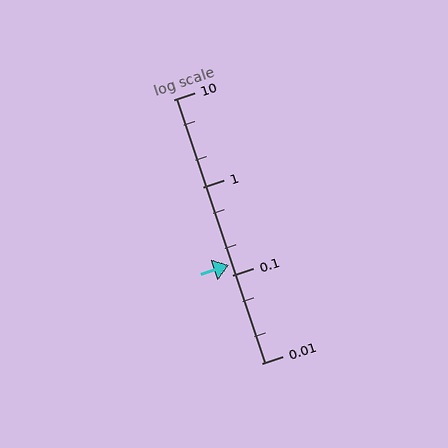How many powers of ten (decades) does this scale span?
The scale spans 3 decades, from 0.01 to 10.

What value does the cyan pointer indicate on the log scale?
The pointer indicates approximately 0.13.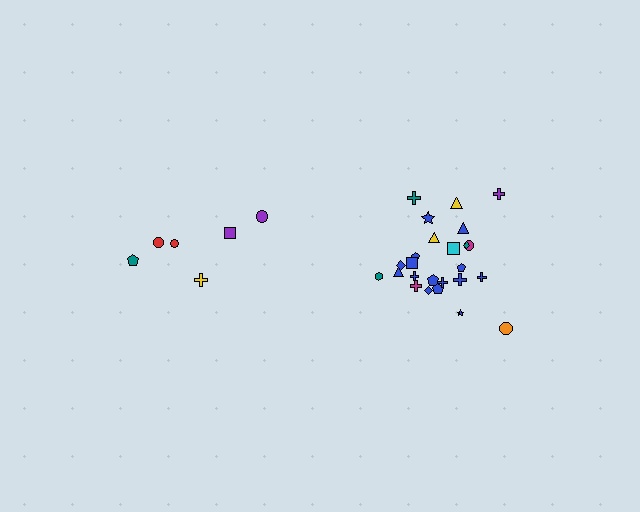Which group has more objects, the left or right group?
The right group.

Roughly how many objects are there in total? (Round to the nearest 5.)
Roughly 30 objects in total.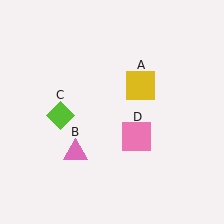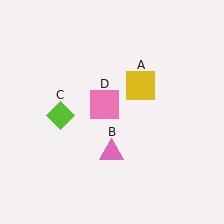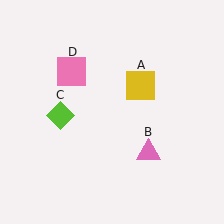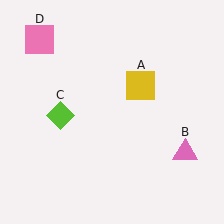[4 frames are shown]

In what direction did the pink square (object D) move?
The pink square (object D) moved up and to the left.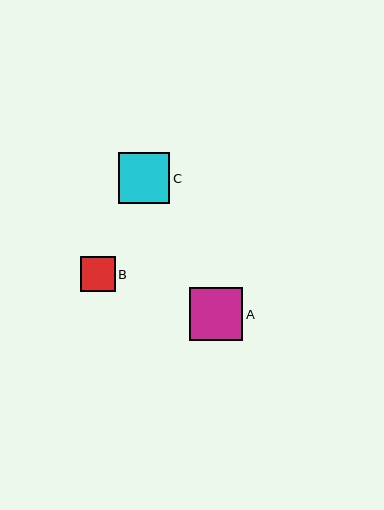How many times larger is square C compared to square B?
Square C is approximately 1.5 times the size of square B.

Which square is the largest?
Square A is the largest with a size of approximately 53 pixels.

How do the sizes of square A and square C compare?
Square A and square C are approximately the same size.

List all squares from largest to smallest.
From largest to smallest: A, C, B.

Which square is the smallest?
Square B is the smallest with a size of approximately 35 pixels.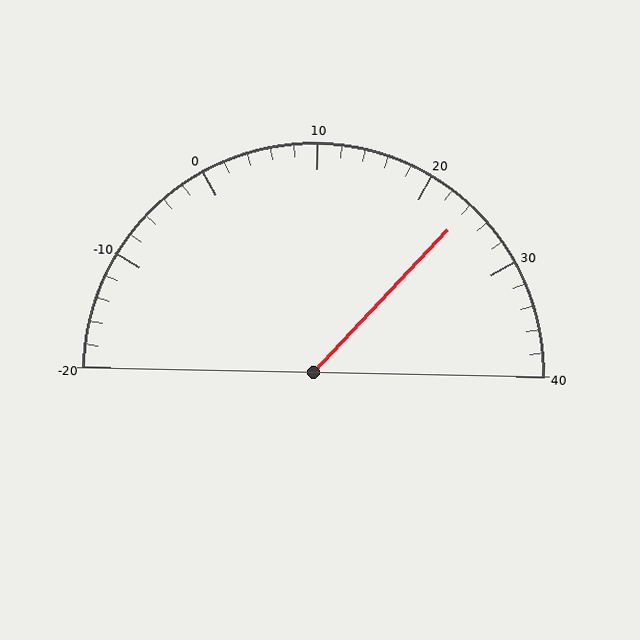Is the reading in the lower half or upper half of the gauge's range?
The reading is in the upper half of the range (-20 to 40).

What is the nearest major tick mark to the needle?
The nearest major tick mark is 20.